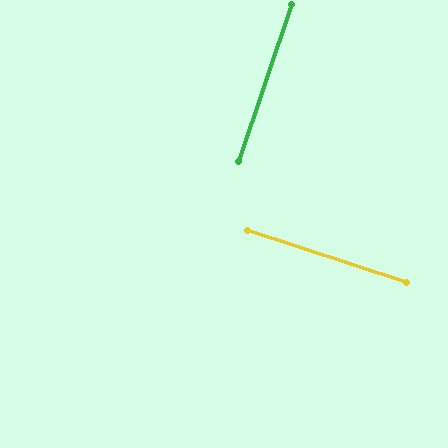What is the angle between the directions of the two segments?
Approximately 89 degrees.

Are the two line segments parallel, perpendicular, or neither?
Perpendicular — they meet at approximately 89°.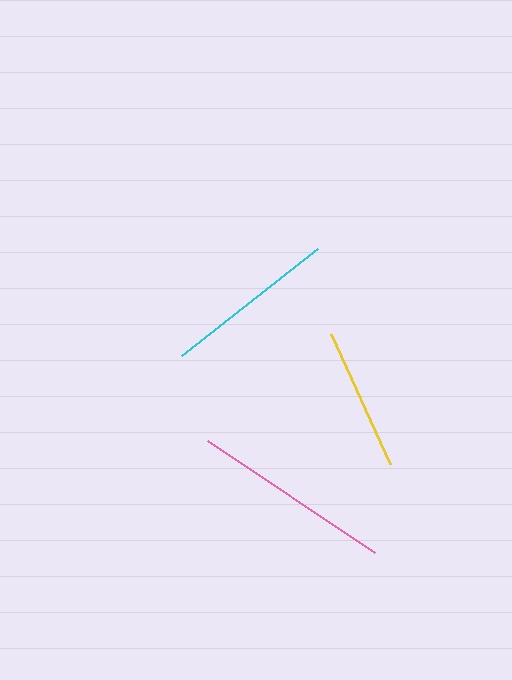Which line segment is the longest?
The pink line is the longest at approximately 201 pixels.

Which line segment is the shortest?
The yellow line is the shortest at approximately 143 pixels.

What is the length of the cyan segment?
The cyan segment is approximately 173 pixels long.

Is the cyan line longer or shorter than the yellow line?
The cyan line is longer than the yellow line.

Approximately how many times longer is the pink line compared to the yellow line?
The pink line is approximately 1.4 times the length of the yellow line.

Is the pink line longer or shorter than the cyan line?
The pink line is longer than the cyan line.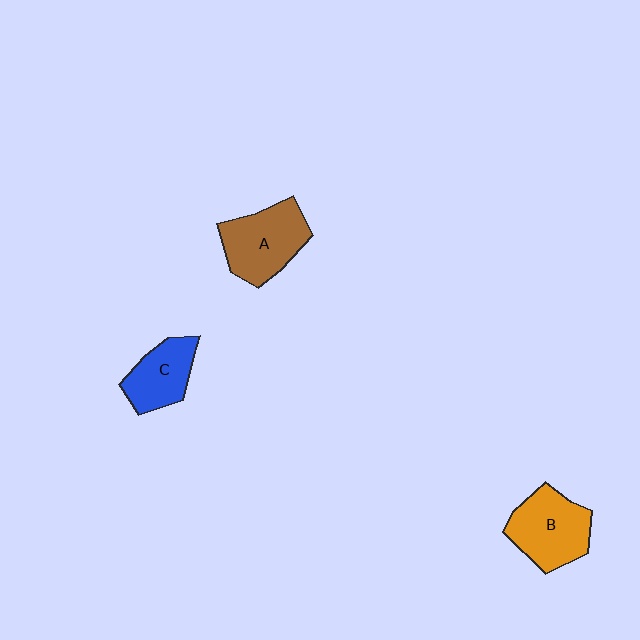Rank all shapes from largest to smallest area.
From largest to smallest: A (brown), B (orange), C (blue).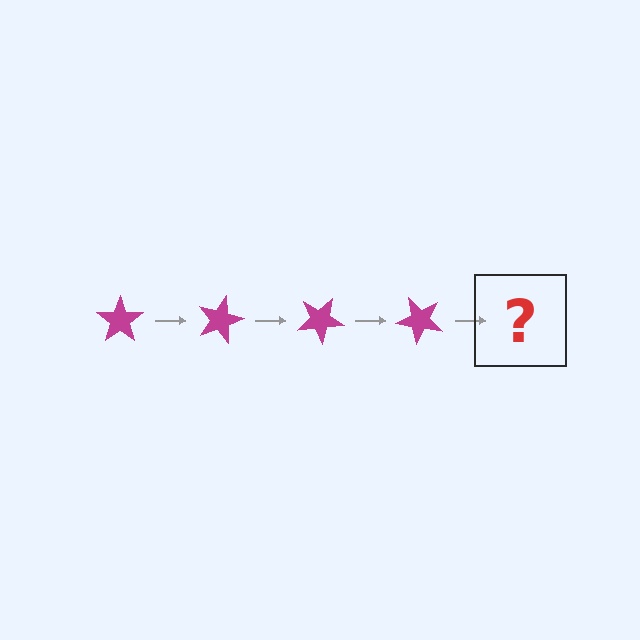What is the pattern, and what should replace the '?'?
The pattern is that the star rotates 15 degrees each step. The '?' should be a magenta star rotated 60 degrees.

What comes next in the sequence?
The next element should be a magenta star rotated 60 degrees.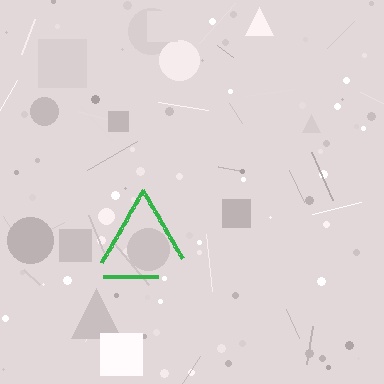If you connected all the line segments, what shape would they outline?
They would outline a triangle.